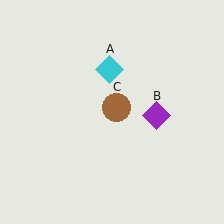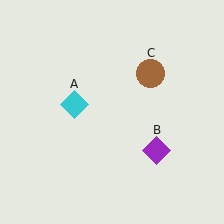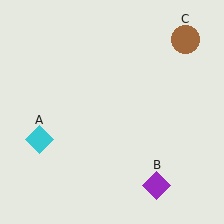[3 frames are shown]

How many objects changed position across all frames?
3 objects changed position: cyan diamond (object A), purple diamond (object B), brown circle (object C).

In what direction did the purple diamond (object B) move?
The purple diamond (object B) moved down.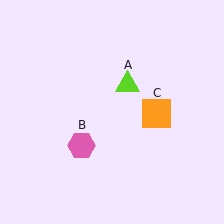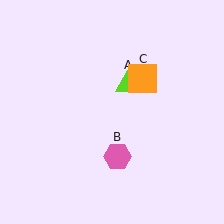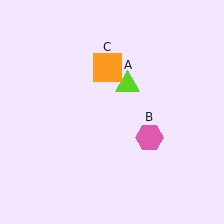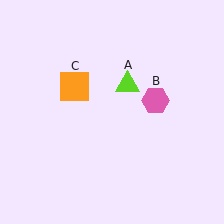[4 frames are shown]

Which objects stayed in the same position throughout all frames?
Lime triangle (object A) remained stationary.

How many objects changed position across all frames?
2 objects changed position: pink hexagon (object B), orange square (object C).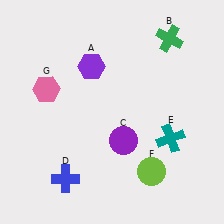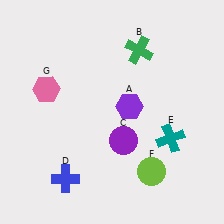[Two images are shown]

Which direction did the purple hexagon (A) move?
The purple hexagon (A) moved down.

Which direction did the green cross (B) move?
The green cross (B) moved left.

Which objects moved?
The objects that moved are: the purple hexagon (A), the green cross (B).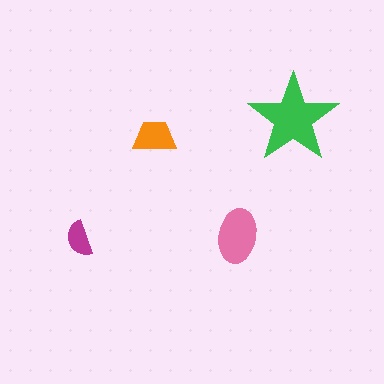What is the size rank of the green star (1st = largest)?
1st.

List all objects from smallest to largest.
The magenta semicircle, the orange trapezoid, the pink ellipse, the green star.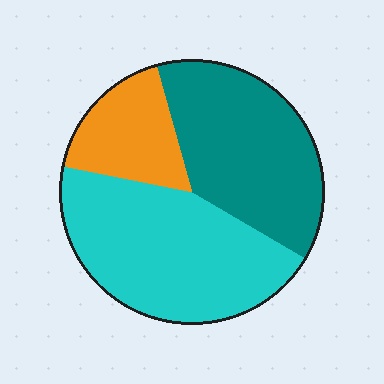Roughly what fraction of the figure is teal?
Teal covers roughly 40% of the figure.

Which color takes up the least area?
Orange, at roughly 20%.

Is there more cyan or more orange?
Cyan.